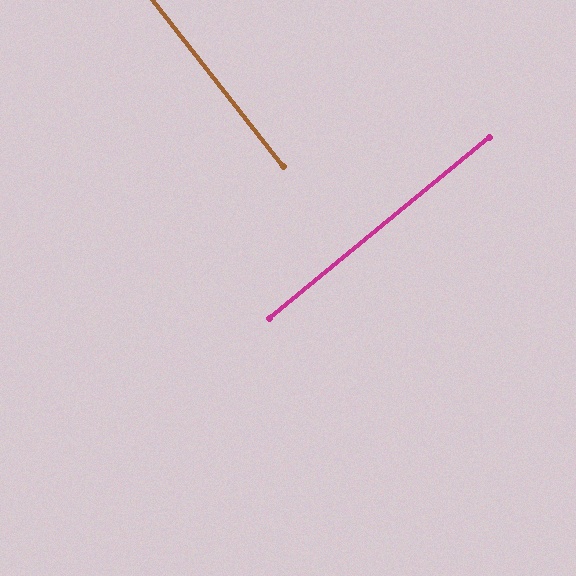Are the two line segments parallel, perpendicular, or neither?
Perpendicular — they meet at approximately 88°.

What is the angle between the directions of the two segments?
Approximately 88 degrees.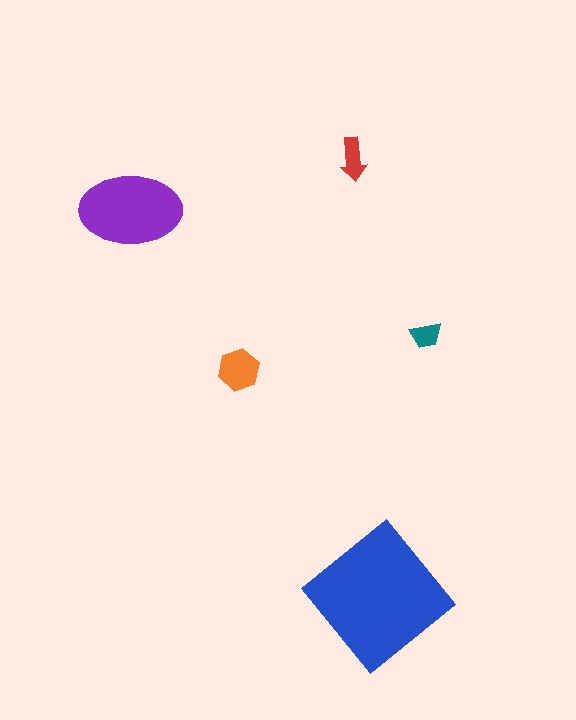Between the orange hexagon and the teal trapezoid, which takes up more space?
The orange hexagon.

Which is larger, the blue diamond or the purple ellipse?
The blue diamond.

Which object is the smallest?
The teal trapezoid.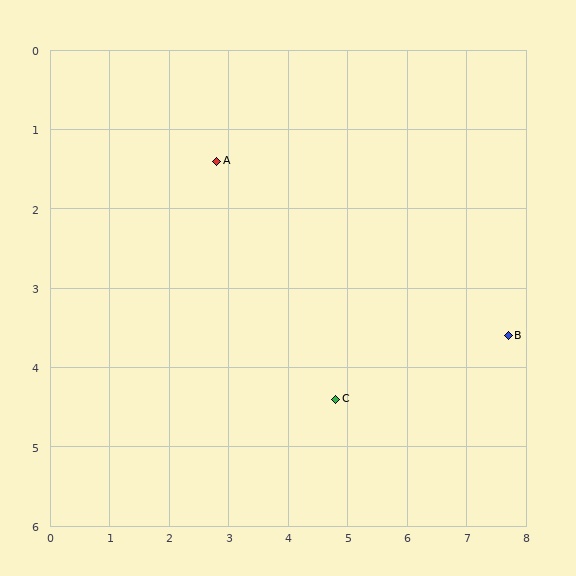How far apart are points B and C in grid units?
Points B and C are about 3.0 grid units apart.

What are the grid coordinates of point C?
Point C is at approximately (4.8, 4.4).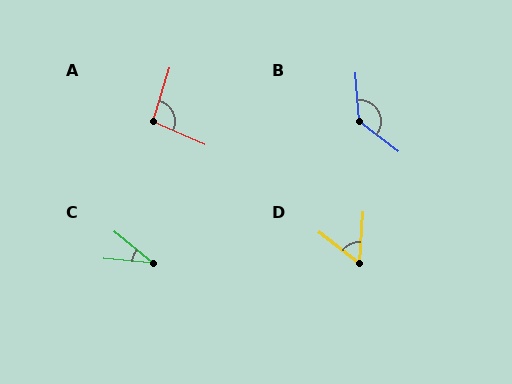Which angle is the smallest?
C, at approximately 34 degrees.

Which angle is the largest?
B, at approximately 131 degrees.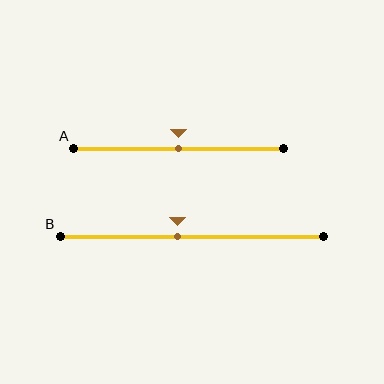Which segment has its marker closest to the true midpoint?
Segment A has its marker closest to the true midpoint.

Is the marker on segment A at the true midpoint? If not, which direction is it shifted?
Yes, the marker on segment A is at the true midpoint.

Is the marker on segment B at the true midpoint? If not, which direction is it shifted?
No, the marker on segment B is shifted to the left by about 5% of the segment length.